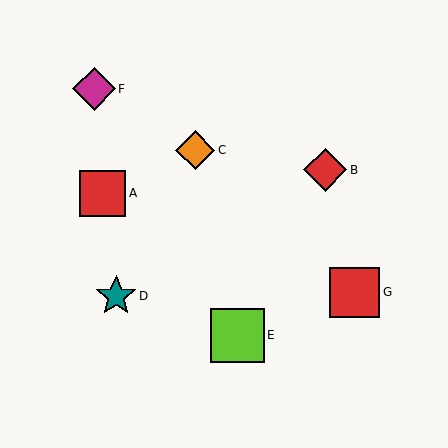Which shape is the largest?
The lime square (labeled E) is the largest.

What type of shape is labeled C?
Shape C is an orange diamond.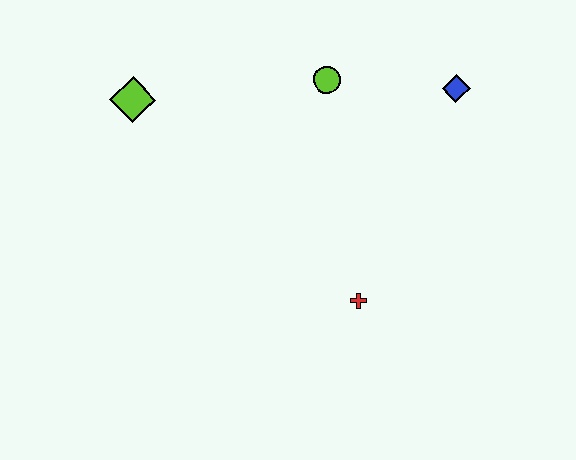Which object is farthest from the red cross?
The lime diamond is farthest from the red cross.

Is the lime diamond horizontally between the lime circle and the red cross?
No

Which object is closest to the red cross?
The lime circle is closest to the red cross.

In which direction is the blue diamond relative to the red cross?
The blue diamond is above the red cross.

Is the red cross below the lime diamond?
Yes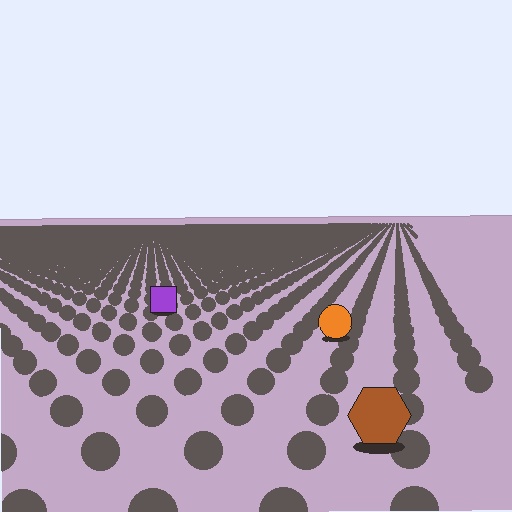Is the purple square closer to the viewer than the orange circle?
No. The orange circle is closer — you can tell from the texture gradient: the ground texture is coarser near it.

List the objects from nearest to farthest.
From nearest to farthest: the brown hexagon, the orange circle, the purple square.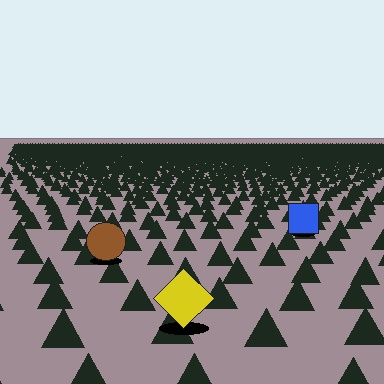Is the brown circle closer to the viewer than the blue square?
Yes. The brown circle is closer — you can tell from the texture gradient: the ground texture is coarser near it.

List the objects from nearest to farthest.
From nearest to farthest: the yellow diamond, the brown circle, the blue square.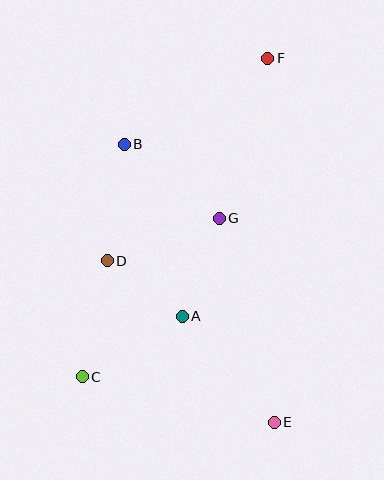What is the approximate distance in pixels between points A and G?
The distance between A and G is approximately 105 pixels.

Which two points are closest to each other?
Points A and D are closest to each other.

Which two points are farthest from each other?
Points C and F are farthest from each other.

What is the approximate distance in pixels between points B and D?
The distance between B and D is approximately 118 pixels.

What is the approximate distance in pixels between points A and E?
The distance between A and E is approximately 141 pixels.